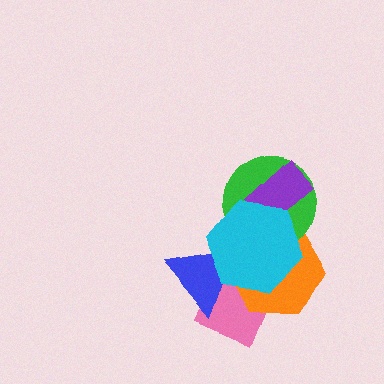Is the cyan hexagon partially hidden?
No, no other shape covers it.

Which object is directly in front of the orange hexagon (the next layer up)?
The blue triangle is directly in front of the orange hexagon.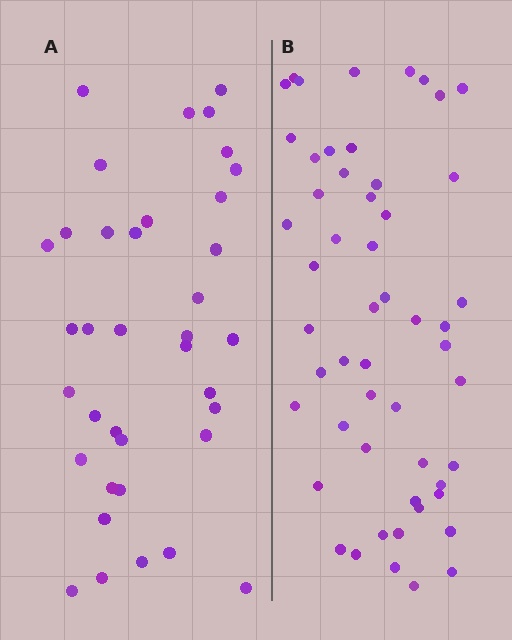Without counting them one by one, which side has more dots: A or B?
Region B (the right region) has more dots.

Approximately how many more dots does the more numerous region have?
Region B has approximately 15 more dots than region A.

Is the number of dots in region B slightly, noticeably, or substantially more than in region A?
Region B has noticeably more, but not dramatically so. The ratio is roughly 1.4 to 1.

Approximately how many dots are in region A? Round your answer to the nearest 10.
About 40 dots. (The exact count is 37, which rounds to 40.)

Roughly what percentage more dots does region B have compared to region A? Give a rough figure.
About 45% more.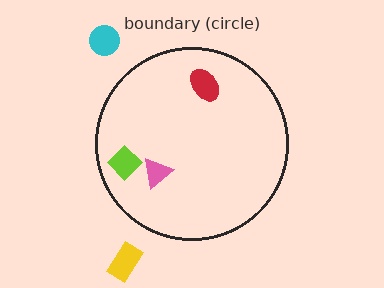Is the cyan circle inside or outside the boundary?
Outside.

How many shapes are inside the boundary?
3 inside, 2 outside.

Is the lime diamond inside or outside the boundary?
Inside.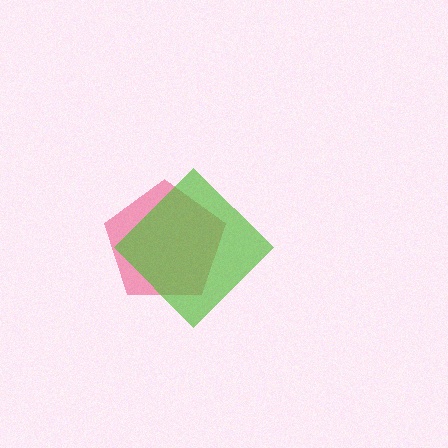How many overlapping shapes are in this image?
There are 2 overlapping shapes in the image.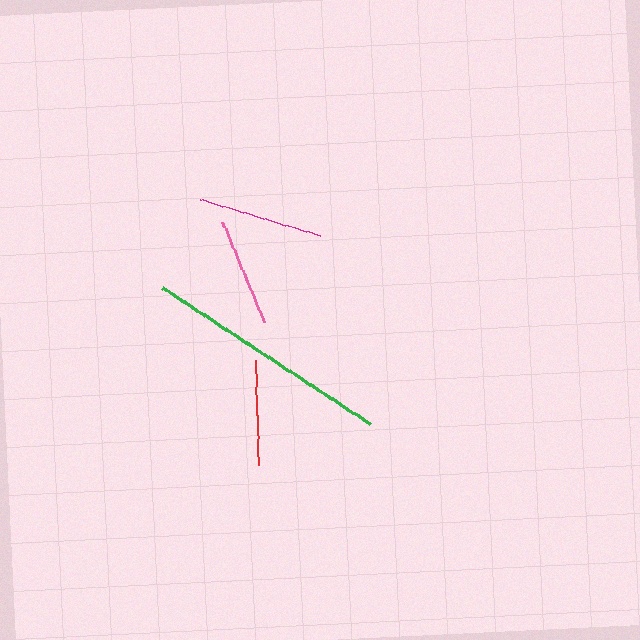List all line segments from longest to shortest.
From longest to shortest: green, magenta, pink, red.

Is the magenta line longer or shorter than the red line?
The magenta line is longer than the red line.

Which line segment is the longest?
The green line is the longest at approximately 248 pixels.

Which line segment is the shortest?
The red line is the shortest at approximately 104 pixels.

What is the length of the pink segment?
The pink segment is approximately 109 pixels long.